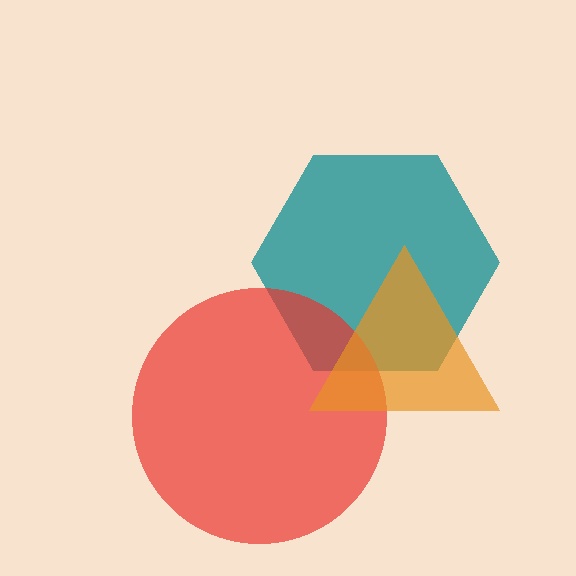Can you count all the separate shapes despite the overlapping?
Yes, there are 3 separate shapes.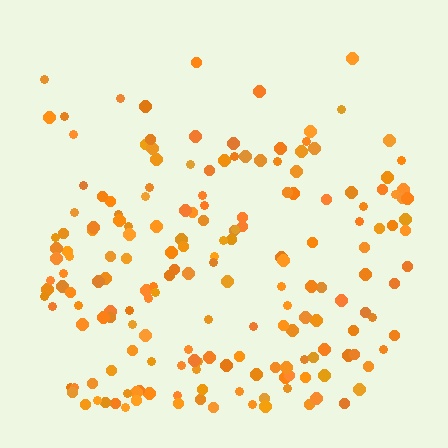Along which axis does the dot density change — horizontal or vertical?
Vertical.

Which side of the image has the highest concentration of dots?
The bottom.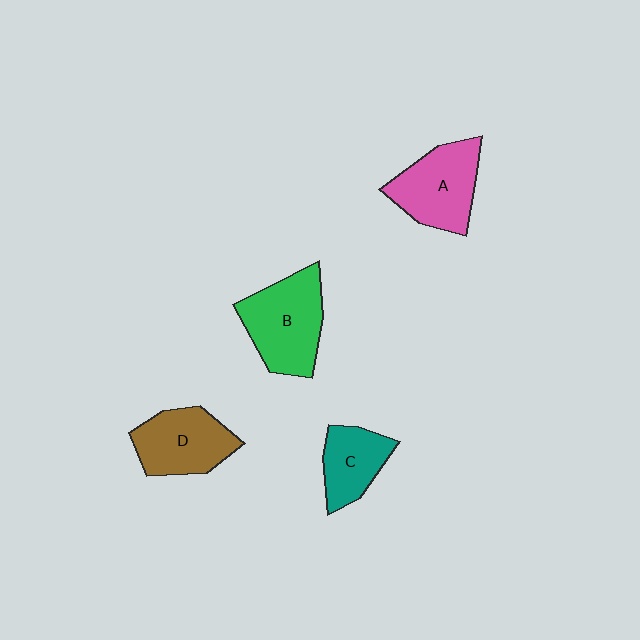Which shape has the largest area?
Shape B (green).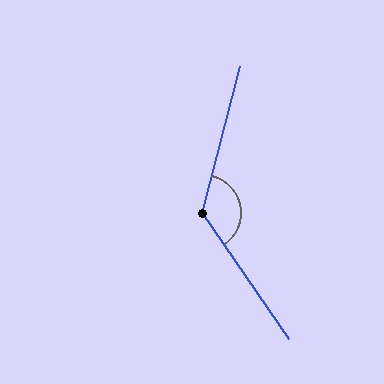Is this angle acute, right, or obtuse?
It is obtuse.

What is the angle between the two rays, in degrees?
Approximately 131 degrees.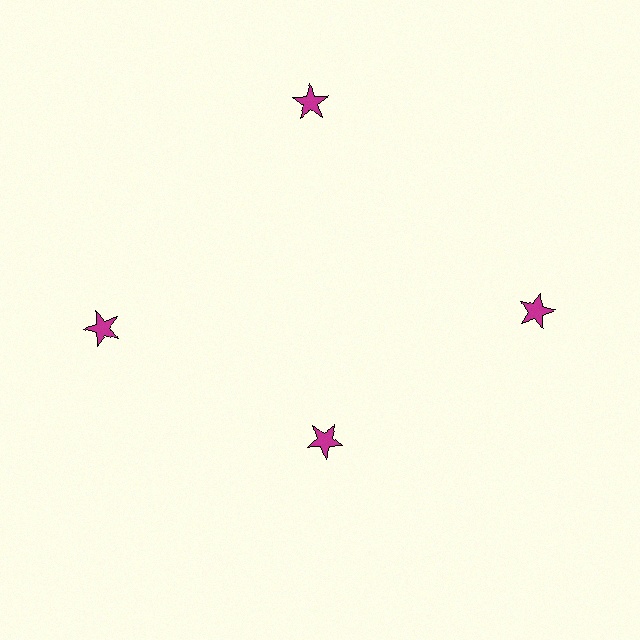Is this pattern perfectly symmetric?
No. The 4 magenta stars are arranged in a ring, but one element near the 6 o'clock position is pulled inward toward the center, breaking the 4-fold rotational symmetry.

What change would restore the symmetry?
The symmetry would be restored by moving it outward, back onto the ring so that all 4 stars sit at equal angles and equal distance from the center.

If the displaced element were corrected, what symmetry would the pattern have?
It would have 4-fold rotational symmetry — the pattern would map onto itself every 90 degrees.